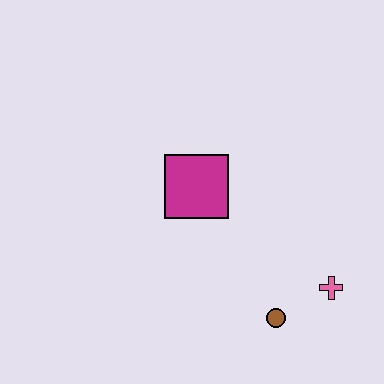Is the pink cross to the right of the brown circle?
Yes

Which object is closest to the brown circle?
The pink cross is closest to the brown circle.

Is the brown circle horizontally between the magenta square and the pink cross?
Yes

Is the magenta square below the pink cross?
No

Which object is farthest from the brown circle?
The magenta square is farthest from the brown circle.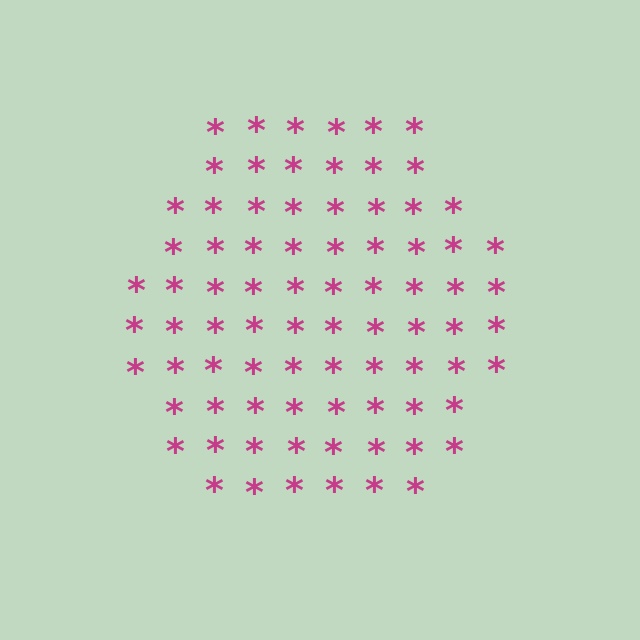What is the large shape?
The large shape is a hexagon.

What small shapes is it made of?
It is made of small asterisks.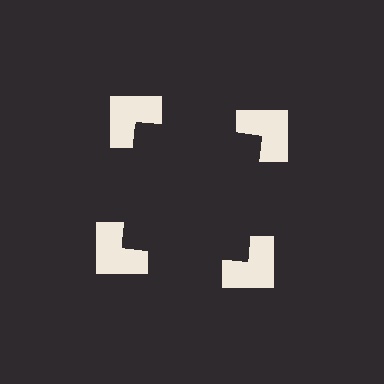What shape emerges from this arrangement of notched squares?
An illusory square — its edges are inferred from the aligned wedge cuts in the notched squares, not physically drawn.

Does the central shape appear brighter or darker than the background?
It typically appears slightly darker than the background, even though no actual brightness change is drawn.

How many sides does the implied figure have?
4 sides.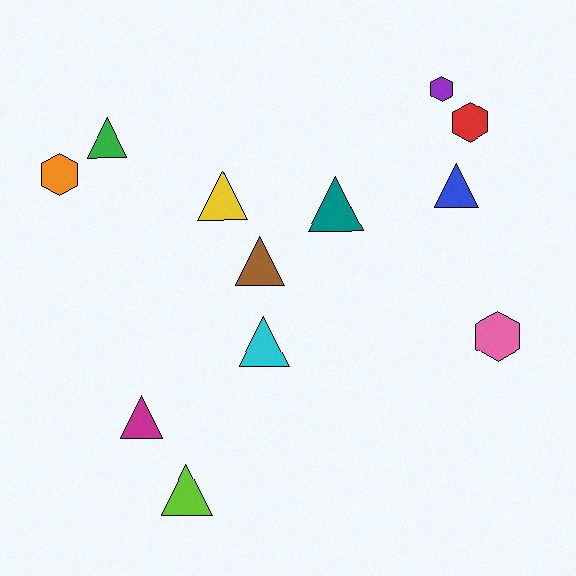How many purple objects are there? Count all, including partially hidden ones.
There is 1 purple object.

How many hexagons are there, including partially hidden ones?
There are 4 hexagons.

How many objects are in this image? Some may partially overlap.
There are 12 objects.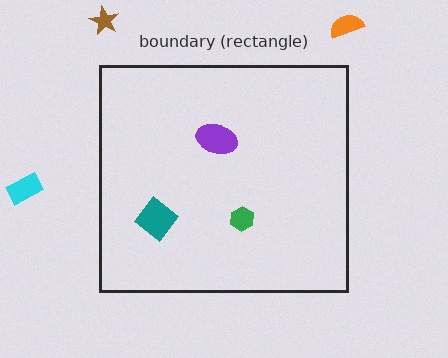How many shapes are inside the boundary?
3 inside, 3 outside.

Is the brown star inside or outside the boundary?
Outside.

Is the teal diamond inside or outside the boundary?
Inside.